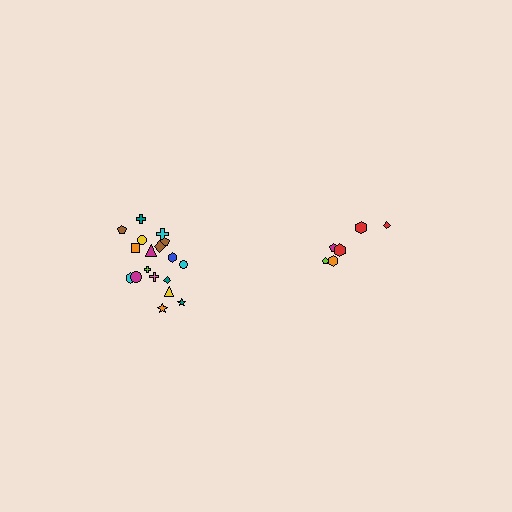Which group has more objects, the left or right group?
The left group.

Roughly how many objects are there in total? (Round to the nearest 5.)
Roughly 25 objects in total.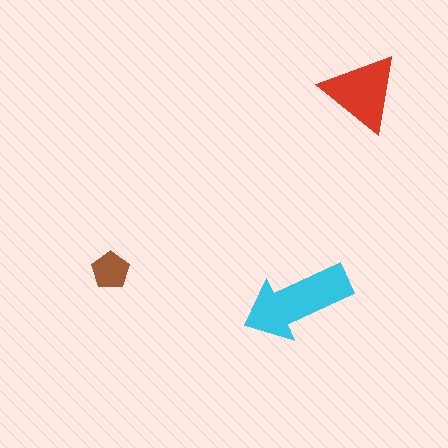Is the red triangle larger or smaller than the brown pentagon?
Larger.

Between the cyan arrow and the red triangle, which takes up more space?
The cyan arrow.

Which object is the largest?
The cyan arrow.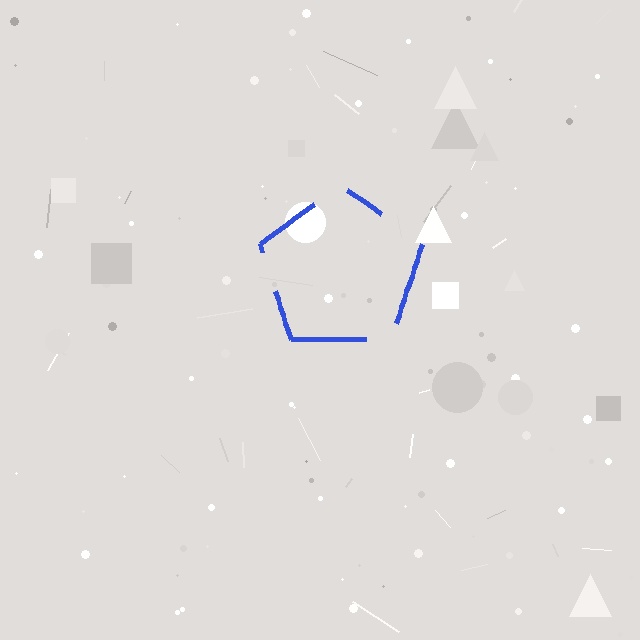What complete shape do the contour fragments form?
The contour fragments form a pentagon.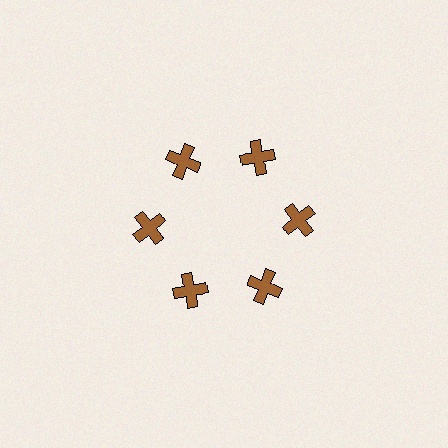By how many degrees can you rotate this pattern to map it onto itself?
The pattern maps onto itself every 60 degrees of rotation.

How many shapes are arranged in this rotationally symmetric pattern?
There are 6 shapes, arranged in 6 groups of 1.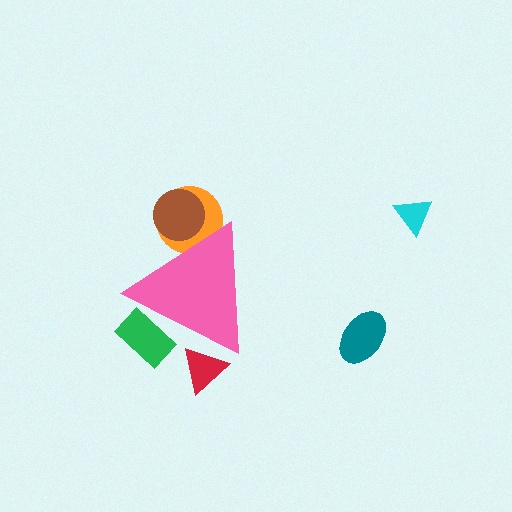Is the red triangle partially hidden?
Yes, the red triangle is partially hidden behind the pink triangle.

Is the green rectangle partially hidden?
Yes, the green rectangle is partially hidden behind the pink triangle.